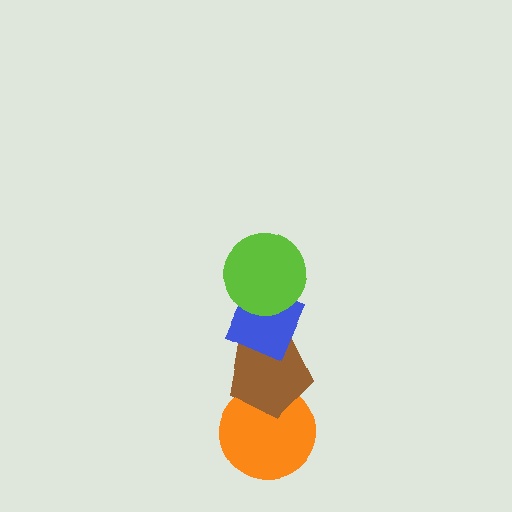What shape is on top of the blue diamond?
The lime circle is on top of the blue diamond.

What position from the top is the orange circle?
The orange circle is 4th from the top.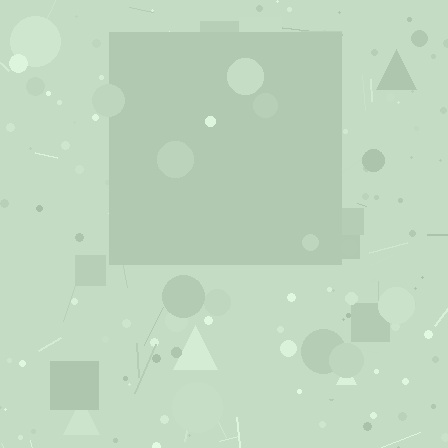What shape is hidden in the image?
A square is hidden in the image.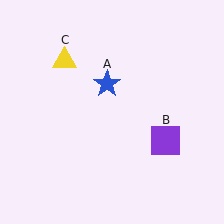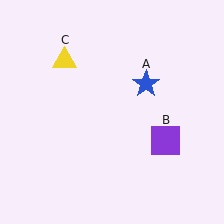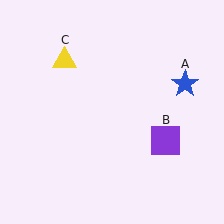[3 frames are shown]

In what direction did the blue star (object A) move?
The blue star (object A) moved right.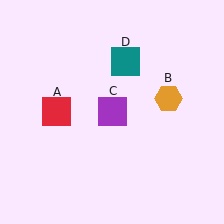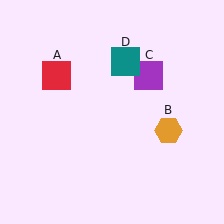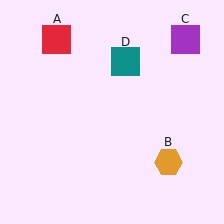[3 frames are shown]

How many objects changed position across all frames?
3 objects changed position: red square (object A), orange hexagon (object B), purple square (object C).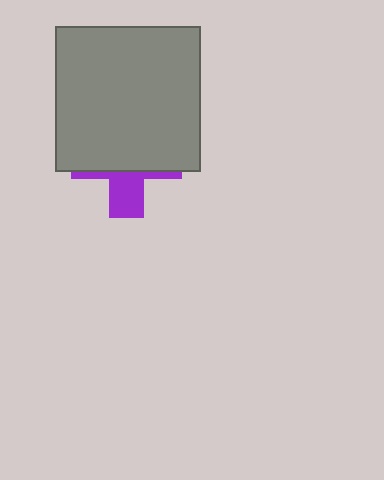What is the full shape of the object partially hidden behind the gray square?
The partially hidden object is a purple cross.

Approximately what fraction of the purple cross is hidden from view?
Roughly 66% of the purple cross is hidden behind the gray square.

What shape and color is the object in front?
The object in front is a gray square.